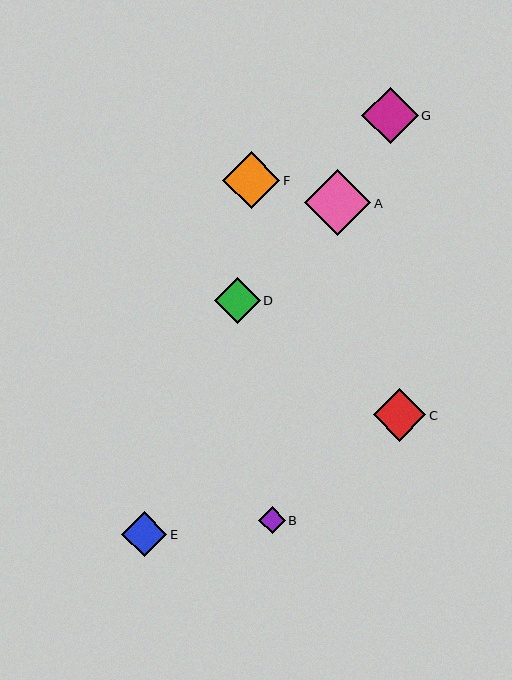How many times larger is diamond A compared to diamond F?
Diamond A is approximately 1.2 times the size of diamond F.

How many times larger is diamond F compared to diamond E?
Diamond F is approximately 1.3 times the size of diamond E.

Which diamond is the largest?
Diamond A is the largest with a size of approximately 66 pixels.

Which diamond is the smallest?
Diamond B is the smallest with a size of approximately 27 pixels.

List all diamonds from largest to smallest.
From largest to smallest: A, F, G, C, D, E, B.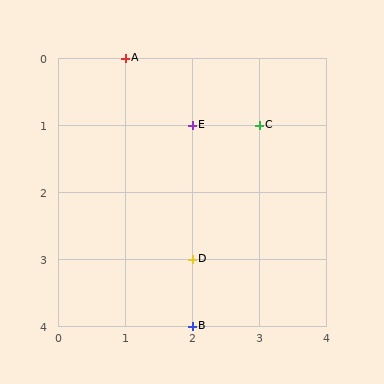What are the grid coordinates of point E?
Point E is at grid coordinates (2, 1).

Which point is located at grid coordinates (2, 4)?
Point B is at (2, 4).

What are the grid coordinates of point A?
Point A is at grid coordinates (1, 0).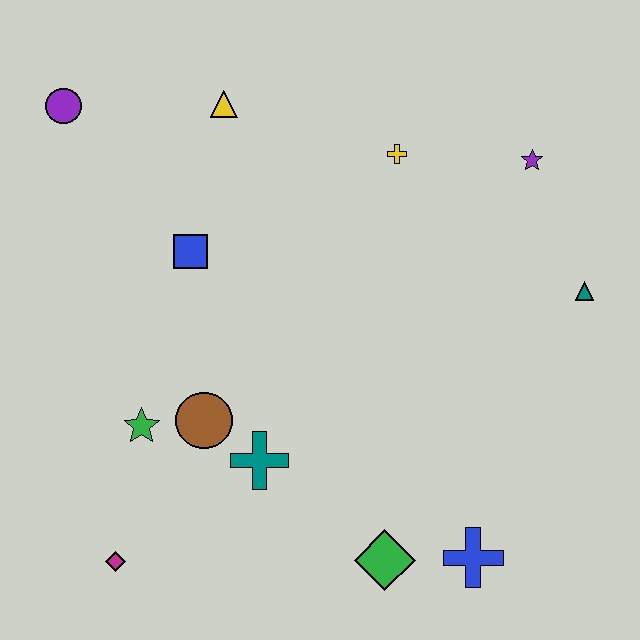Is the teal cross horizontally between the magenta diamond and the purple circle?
No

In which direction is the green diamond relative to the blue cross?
The green diamond is to the left of the blue cross.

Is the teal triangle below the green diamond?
No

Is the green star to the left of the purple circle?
No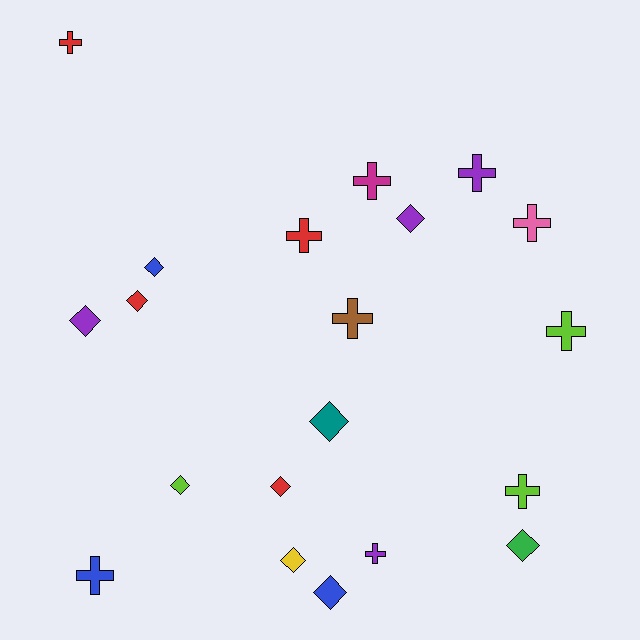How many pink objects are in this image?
There is 1 pink object.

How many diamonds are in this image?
There are 10 diamonds.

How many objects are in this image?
There are 20 objects.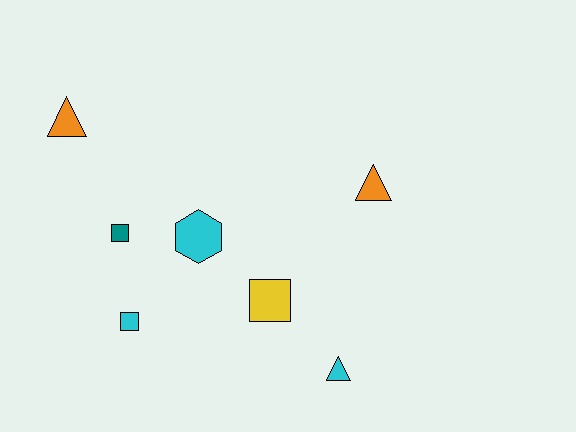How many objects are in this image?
There are 7 objects.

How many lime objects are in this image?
There are no lime objects.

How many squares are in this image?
There are 3 squares.